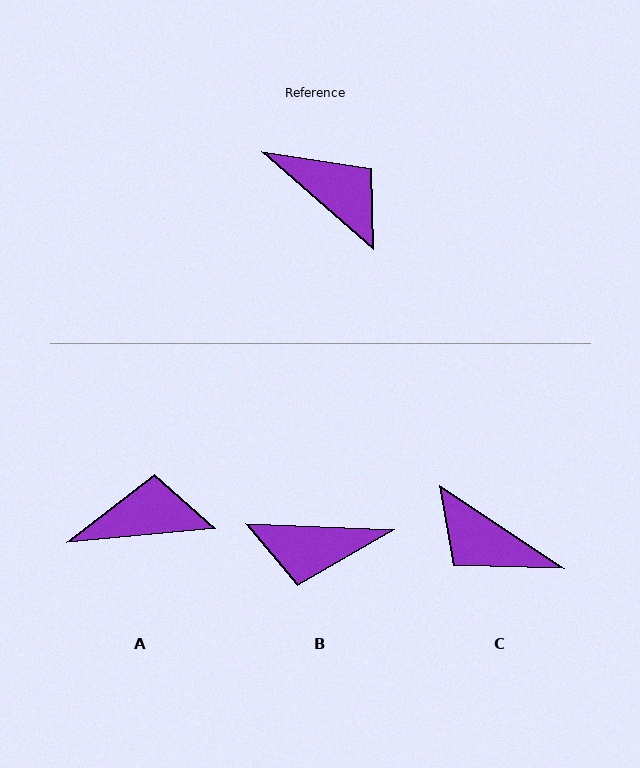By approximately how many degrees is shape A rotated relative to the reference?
Approximately 47 degrees counter-clockwise.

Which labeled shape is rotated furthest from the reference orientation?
C, about 172 degrees away.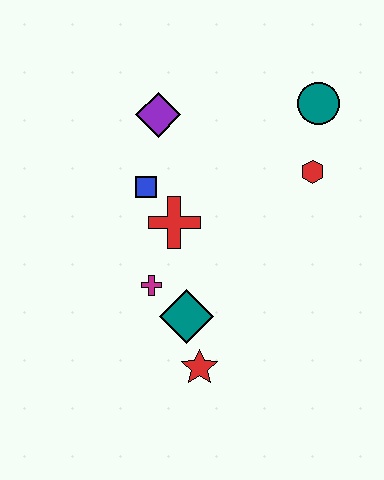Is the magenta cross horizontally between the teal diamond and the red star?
No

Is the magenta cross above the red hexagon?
No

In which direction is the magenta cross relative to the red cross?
The magenta cross is below the red cross.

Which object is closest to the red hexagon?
The teal circle is closest to the red hexagon.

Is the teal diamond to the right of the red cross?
Yes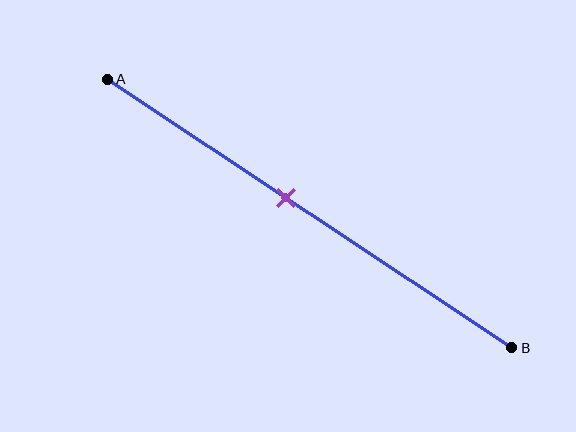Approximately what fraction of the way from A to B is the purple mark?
The purple mark is approximately 45% of the way from A to B.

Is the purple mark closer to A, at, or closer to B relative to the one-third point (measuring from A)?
The purple mark is closer to point B than the one-third point of segment AB.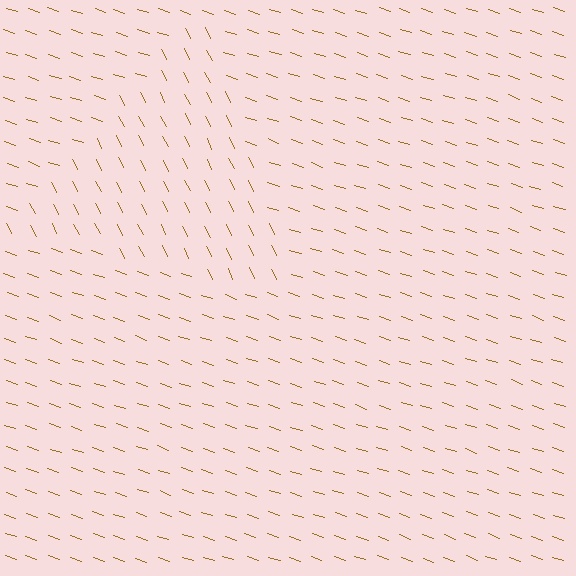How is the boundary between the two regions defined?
The boundary is defined purely by a change in line orientation (approximately 45 degrees difference). All lines are the same color and thickness.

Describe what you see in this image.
The image is filled with small brown line segments. A triangle region in the image has lines oriented differently from the surrounding lines, creating a visible texture boundary.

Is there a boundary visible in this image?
Yes, there is a texture boundary formed by a change in line orientation.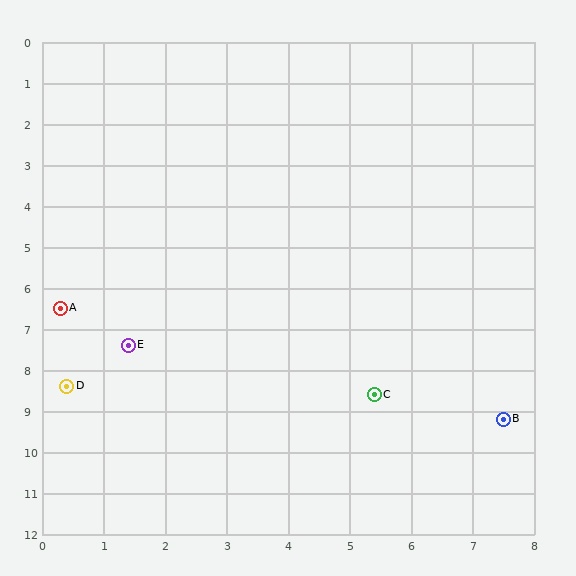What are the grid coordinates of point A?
Point A is at approximately (0.3, 6.5).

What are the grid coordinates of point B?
Point B is at approximately (7.5, 9.2).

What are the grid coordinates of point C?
Point C is at approximately (5.4, 8.6).